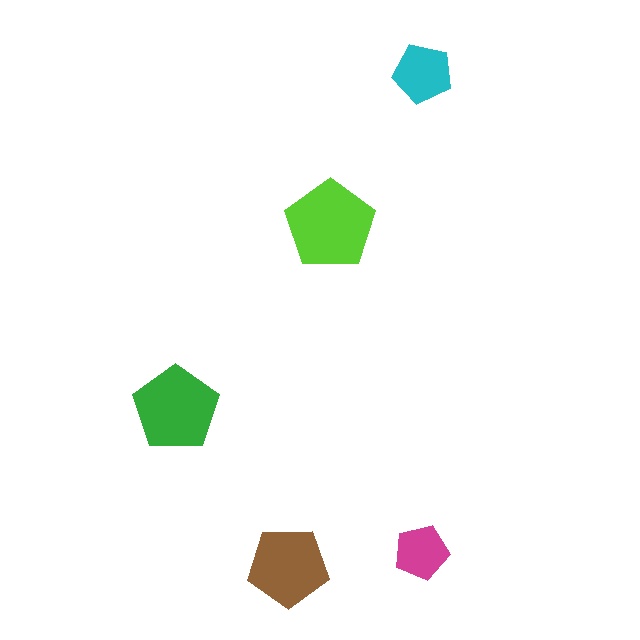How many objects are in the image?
There are 5 objects in the image.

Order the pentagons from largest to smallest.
the lime one, the green one, the brown one, the cyan one, the magenta one.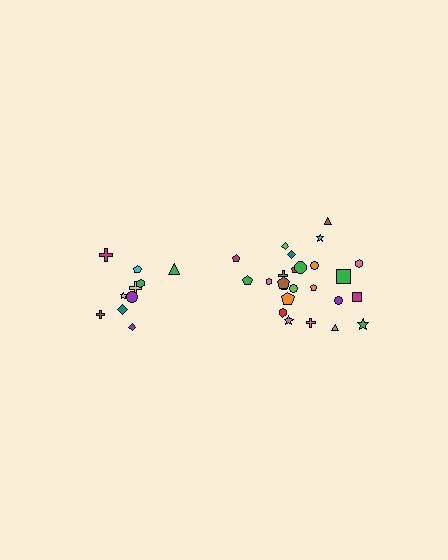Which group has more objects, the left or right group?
The right group.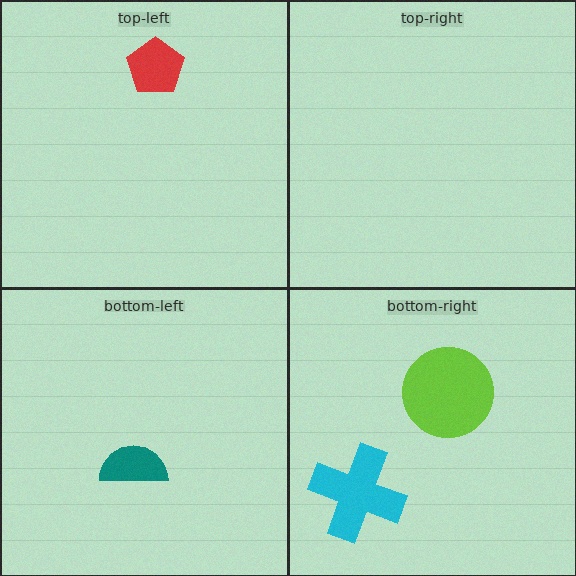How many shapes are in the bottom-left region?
1.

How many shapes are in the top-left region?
1.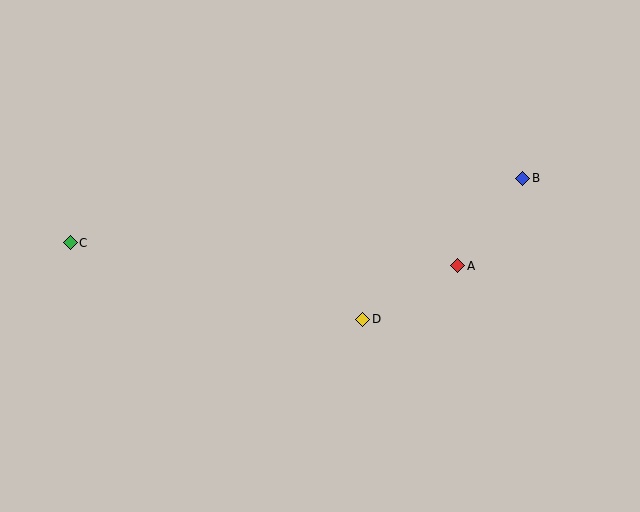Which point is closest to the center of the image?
Point D at (363, 319) is closest to the center.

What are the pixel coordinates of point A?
Point A is at (458, 266).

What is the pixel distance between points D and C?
The distance between D and C is 302 pixels.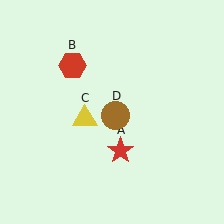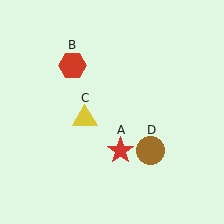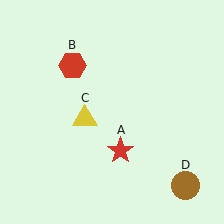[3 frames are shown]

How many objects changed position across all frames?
1 object changed position: brown circle (object D).